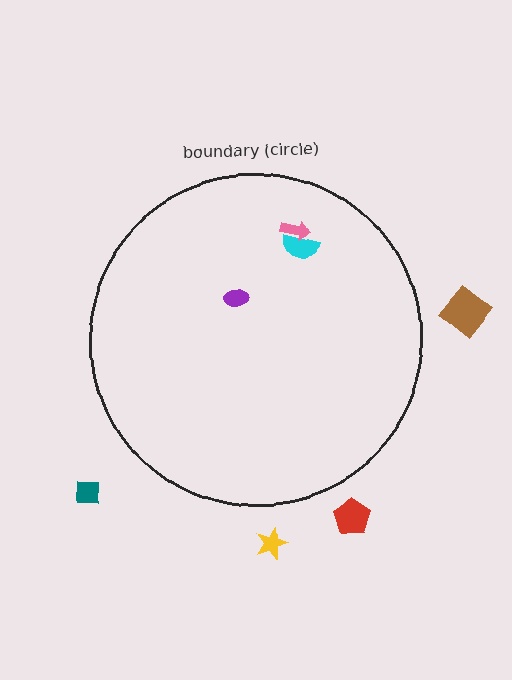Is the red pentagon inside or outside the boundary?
Outside.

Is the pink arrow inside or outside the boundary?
Inside.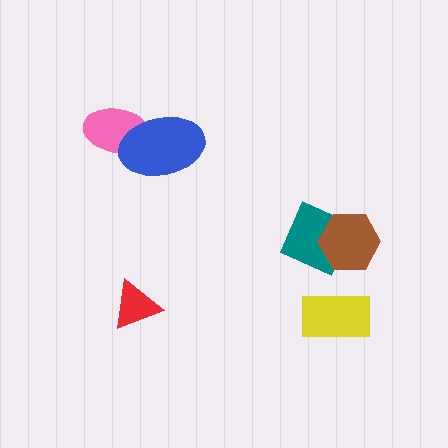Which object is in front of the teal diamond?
The brown hexagon is in front of the teal diamond.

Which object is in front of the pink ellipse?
The blue ellipse is in front of the pink ellipse.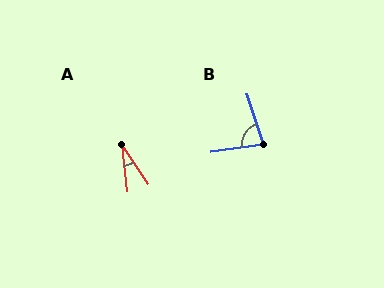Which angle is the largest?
B, at approximately 80 degrees.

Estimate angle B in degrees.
Approximately 80 degrees.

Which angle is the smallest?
A, at approximately 27 degrees.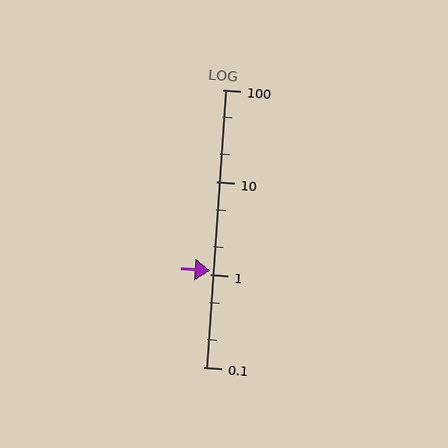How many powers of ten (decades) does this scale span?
The scale spans 3 decades, from 0.1 to 100.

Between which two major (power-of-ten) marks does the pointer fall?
The pointer is between 1 and 10.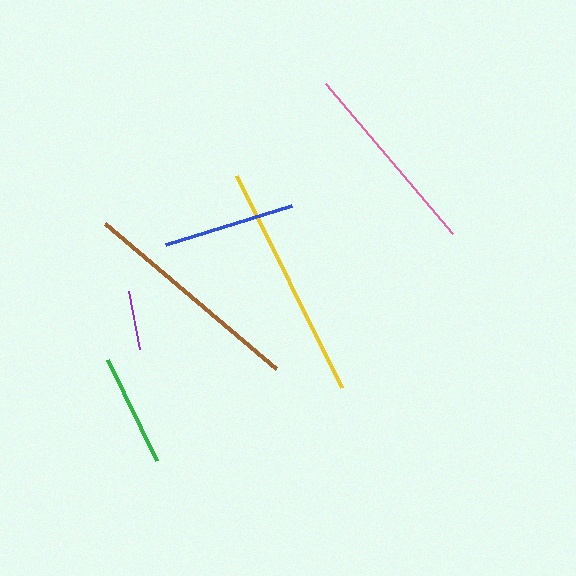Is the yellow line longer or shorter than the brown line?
The yellow line is longer than the brown line.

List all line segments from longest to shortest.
From longest to shortest: yellow, brown, pink, blue, green, purple.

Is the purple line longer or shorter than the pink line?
The pink line is longer than the purple line.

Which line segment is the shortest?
The purple line is the shortest at approximately 60 pixels.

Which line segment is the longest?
The yellow line is the longest at approximately 237 pixels.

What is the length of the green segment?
The green segment is approximately 112 pixels long.